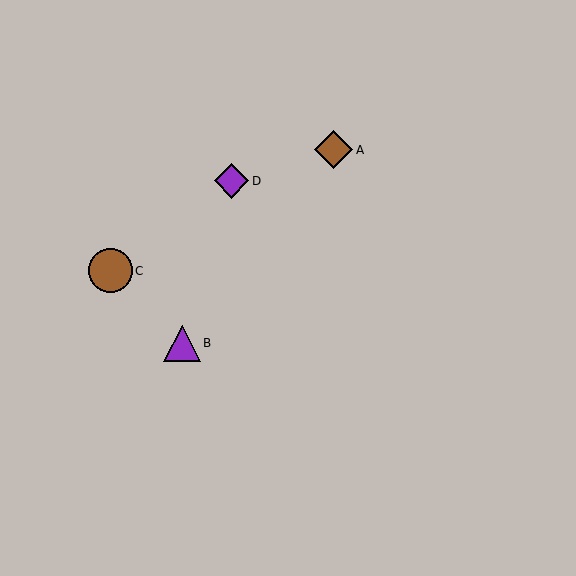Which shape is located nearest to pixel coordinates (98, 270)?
The brown circle (labeled C) at (110, 271) is nearest to that location.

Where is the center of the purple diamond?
The center of the purple diamond is at (231, 181).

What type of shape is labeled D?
Shape D is a purple diamond.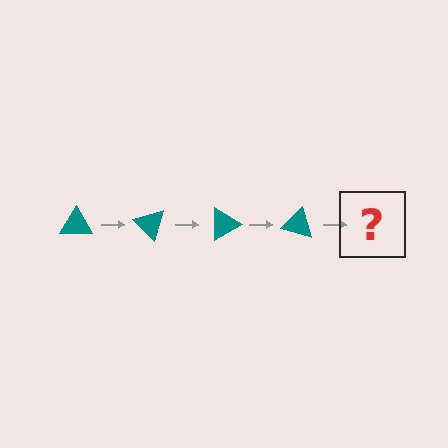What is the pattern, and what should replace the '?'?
The pattern is that the triangle rotates 45 degrees each step. The '?' should be a teal triangle rotated 180 degrees.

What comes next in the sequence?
The next element should be a teal triangle rotated 180 degrees.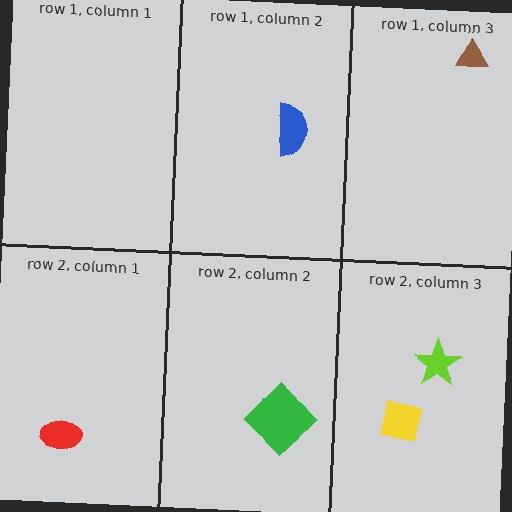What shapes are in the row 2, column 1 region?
The red ellipse.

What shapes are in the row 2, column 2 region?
The green diamond.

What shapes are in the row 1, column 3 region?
The brown triangle.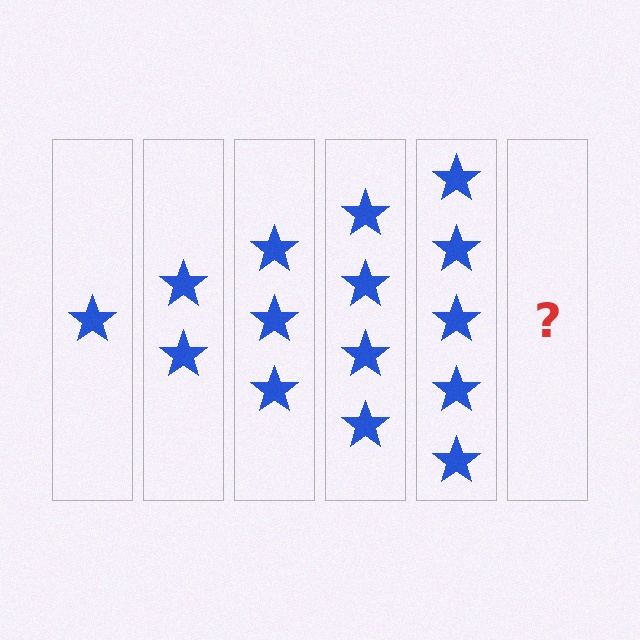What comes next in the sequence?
The next element should be 6 stars.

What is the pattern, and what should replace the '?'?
The pattern is that each step adds one more star. The '?' should be 6 stars.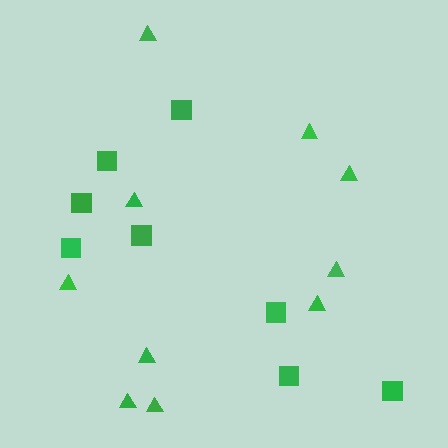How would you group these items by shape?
There are 2 groups: one group of triangles (10) and one group of squares (8).